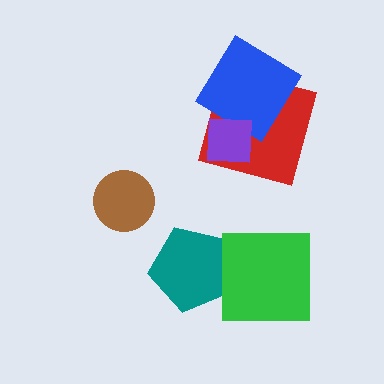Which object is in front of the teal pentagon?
The green square is in front of the teal pentagon.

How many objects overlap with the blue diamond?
2 objects overlap with the blue diamond.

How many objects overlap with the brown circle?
0 objects overlap with the brown circle.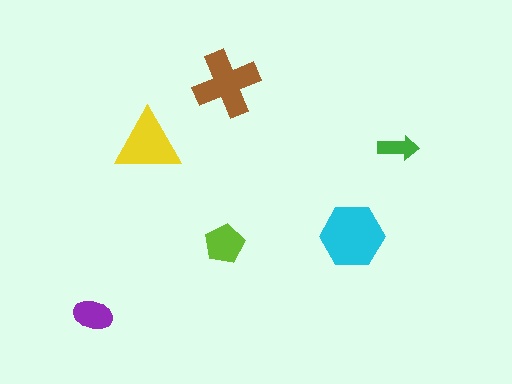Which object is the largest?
The cyan hexagon.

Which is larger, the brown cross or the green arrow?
The brown cross.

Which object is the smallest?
The green arrow.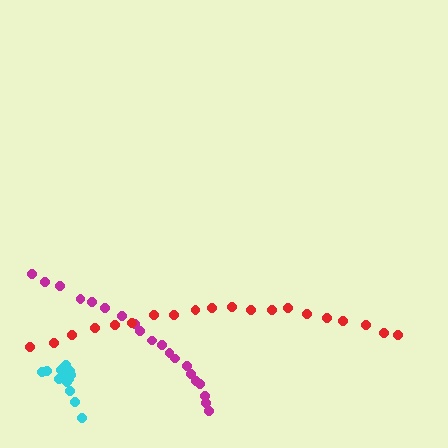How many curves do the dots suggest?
There are 3 distinct paths.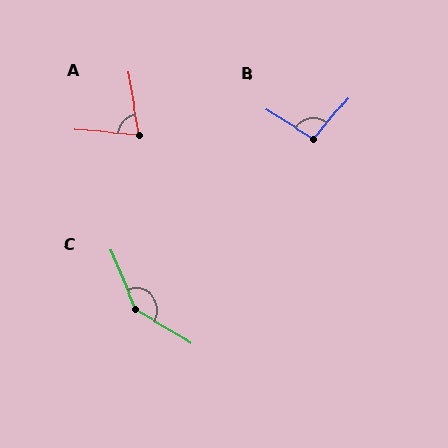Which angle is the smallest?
A, at approximately 76 degrees.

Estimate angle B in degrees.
Approximately 98 degrees.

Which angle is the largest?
C, at approximately 143 degrees.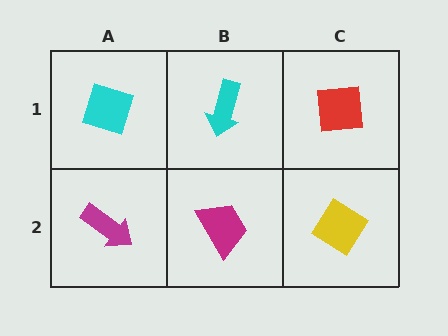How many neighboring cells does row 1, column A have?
2.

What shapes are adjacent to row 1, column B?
A magenta trapezoid (row 2, column B), a cyan diamond (row 1, column A), a red square (row 1, column C).